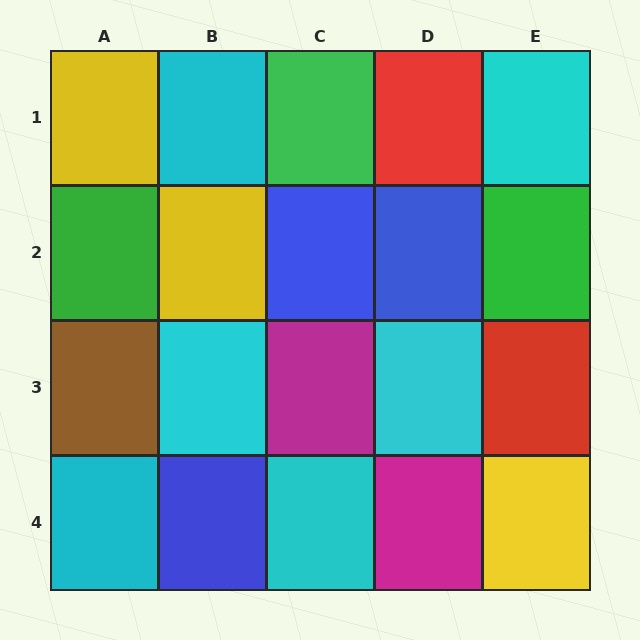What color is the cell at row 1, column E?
Cyan.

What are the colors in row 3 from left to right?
Brown, cyan, magenta, cyan, red.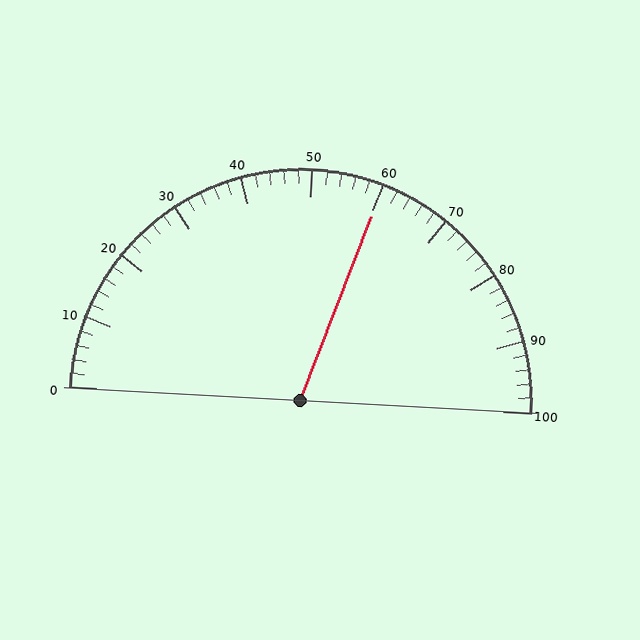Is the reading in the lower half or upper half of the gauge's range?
The reading is in the upper half of the range (0 to 100).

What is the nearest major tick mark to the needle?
The nearest major tick mark is 60.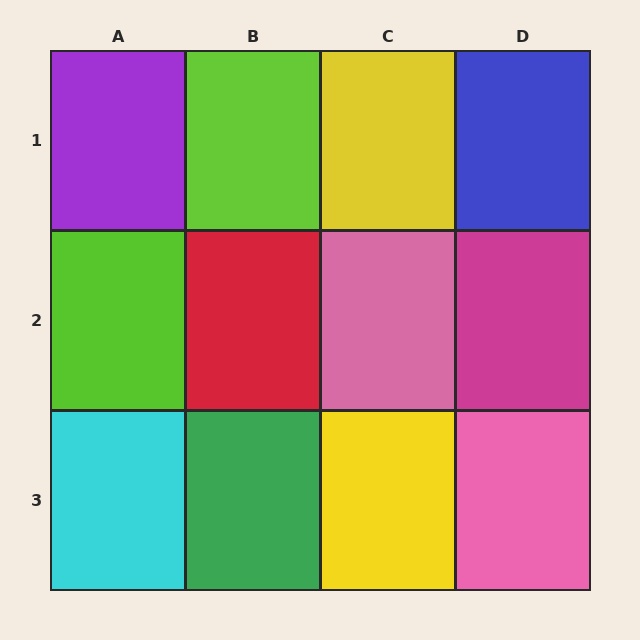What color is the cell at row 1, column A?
Purple.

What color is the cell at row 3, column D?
Pink.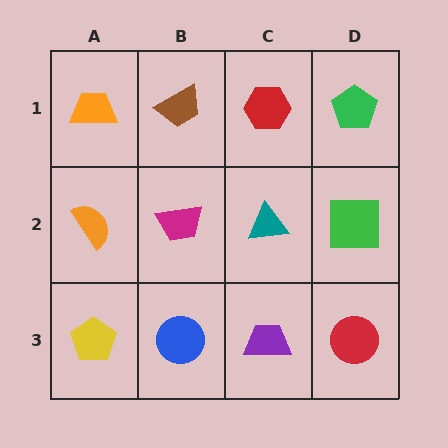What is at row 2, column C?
A teal triangle.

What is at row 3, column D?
A red circle.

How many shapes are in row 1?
4 shapes.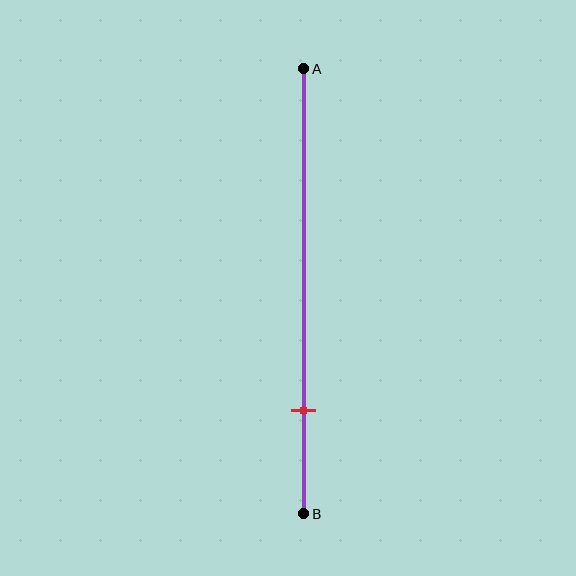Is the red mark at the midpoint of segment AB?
No, the mark is at about 75% from A, not at the 50% midpoint.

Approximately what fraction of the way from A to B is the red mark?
The red mark is approximately 75% of the way from A to B.